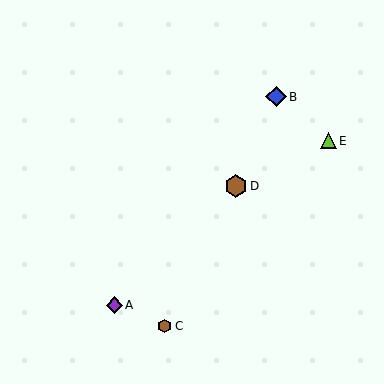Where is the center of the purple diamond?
The center of the purple diamond is at (114, 305).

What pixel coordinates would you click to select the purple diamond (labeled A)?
Click at (114, 305) to select the purple diamond A.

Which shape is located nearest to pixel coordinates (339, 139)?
The lime triangle (labeled E) at (328, 141) is nearest to that location.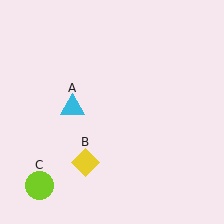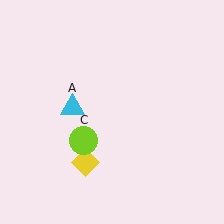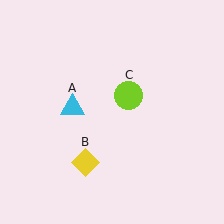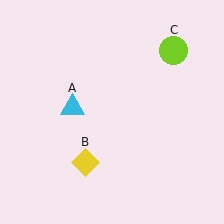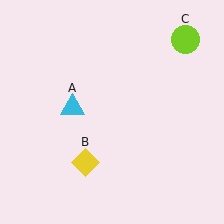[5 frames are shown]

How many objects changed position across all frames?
1 object changed position: lime circle (object C).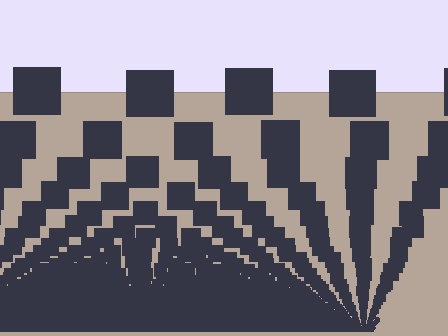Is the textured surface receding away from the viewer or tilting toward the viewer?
The surface appears to tilt toward the viewer. Texture elements get larger and sparser toward the top.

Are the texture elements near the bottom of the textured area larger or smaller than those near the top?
Smaller. The gradient is inverted — elements near the bottom are smaller and denser.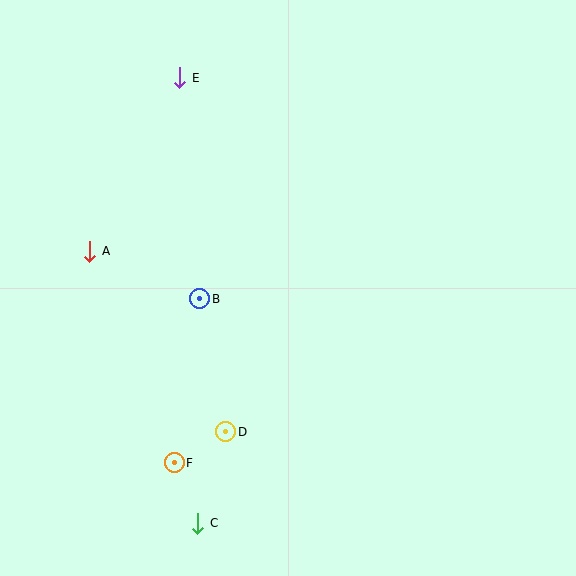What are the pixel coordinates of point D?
Point D is at (226, 432).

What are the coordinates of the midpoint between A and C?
The midpoint between A and C is at (144, 387).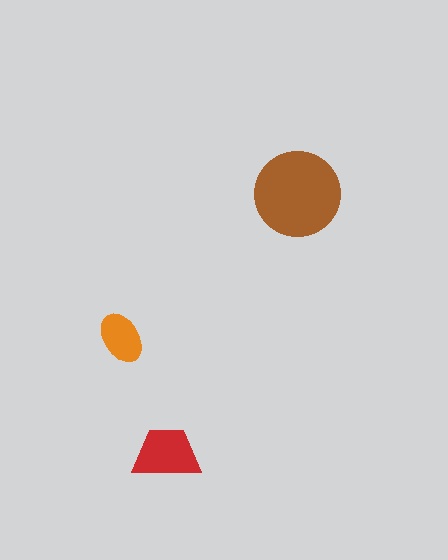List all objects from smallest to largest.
The orange ellipse, the red trapezoid, the brown circle.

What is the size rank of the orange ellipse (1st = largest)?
3rd.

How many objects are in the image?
There are 3 objects in the image.